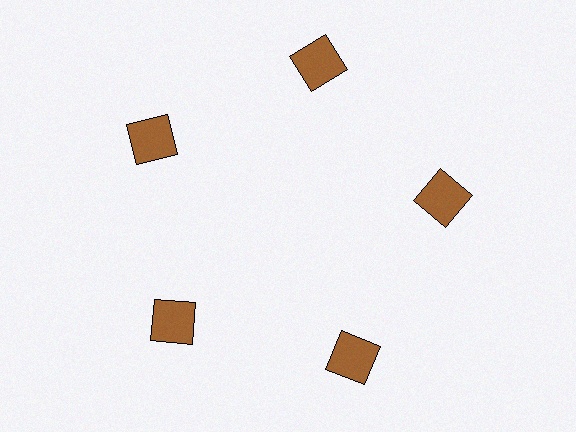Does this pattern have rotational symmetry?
Yes, this pattern has 5-fold rotational symmetry. It looks the same after rotating 72 degrees around the center.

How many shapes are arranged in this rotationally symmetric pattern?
There are 5 shapes, arranged in 5 groups of 1.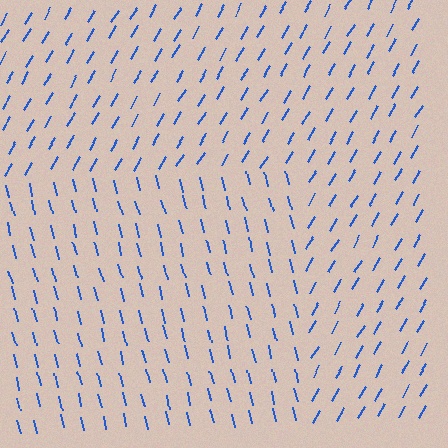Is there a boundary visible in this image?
Yes, there is a texture boundary formed by a change in line orientation.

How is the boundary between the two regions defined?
The boundary is defined purely by a change in line orientation (approximately 45 degrees difference). All lines are the same color and thickness.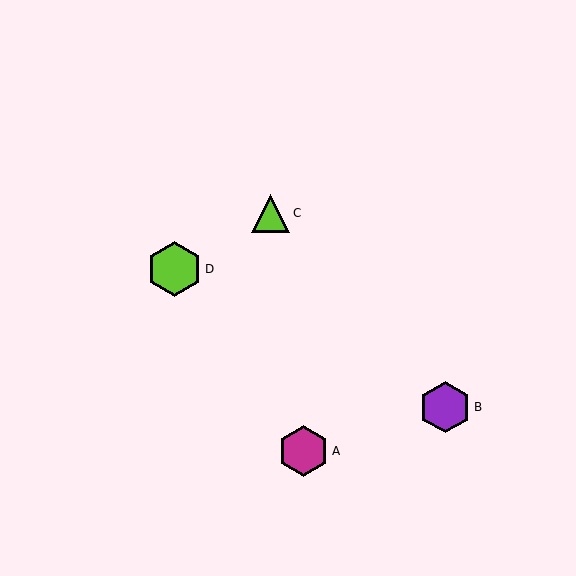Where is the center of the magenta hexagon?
The center of the magenta hexagon is at (303, 451).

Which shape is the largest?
The lime hexagon (labeled D) is the largest.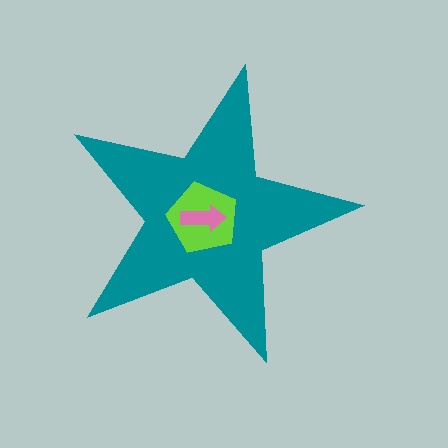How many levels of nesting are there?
3.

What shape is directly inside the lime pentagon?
The pink arrow.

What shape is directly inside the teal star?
The lime pentagon.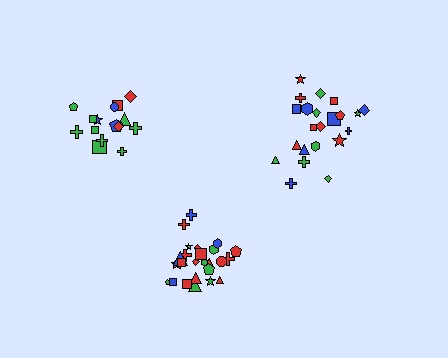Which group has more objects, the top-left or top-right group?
The top-right group.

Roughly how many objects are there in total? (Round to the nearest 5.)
Roughly 60 objects in total.